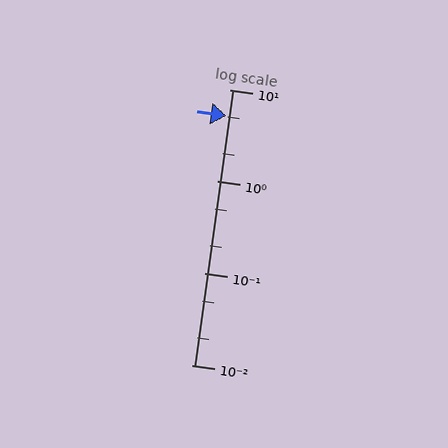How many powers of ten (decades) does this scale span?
The scale spans 3 decades, from 0.01 to 10.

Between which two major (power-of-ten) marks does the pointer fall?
The pointer is between 1 and 10.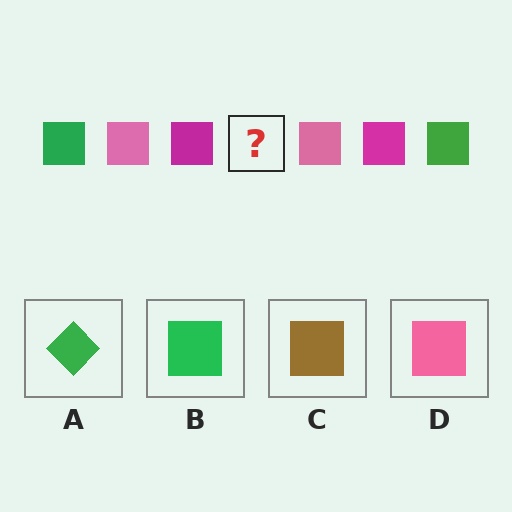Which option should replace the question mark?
Option B.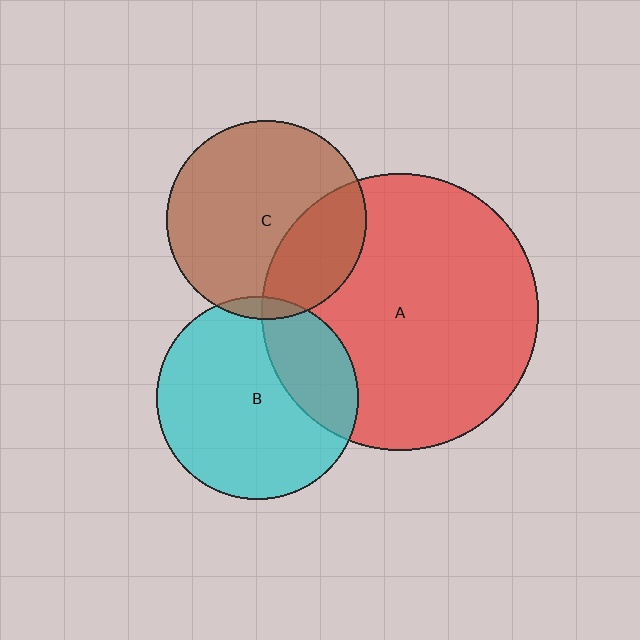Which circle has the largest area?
Circle A (red).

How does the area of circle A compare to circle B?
Approximately 1.9 times.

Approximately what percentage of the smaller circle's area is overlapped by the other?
Approximately 5%.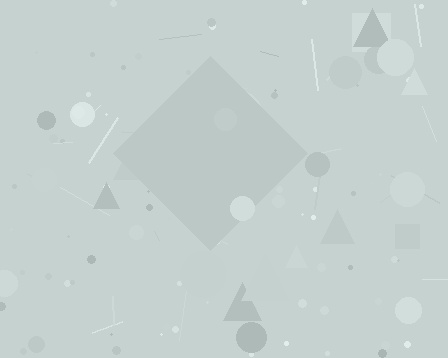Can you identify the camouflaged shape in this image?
The camouflaged shape is a diamond.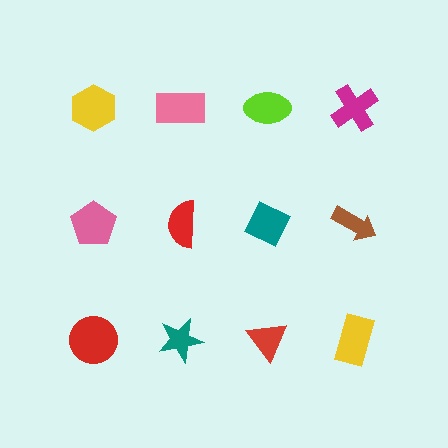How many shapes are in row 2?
4 shapes.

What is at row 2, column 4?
A brown arrow.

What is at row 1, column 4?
A magenta cross.